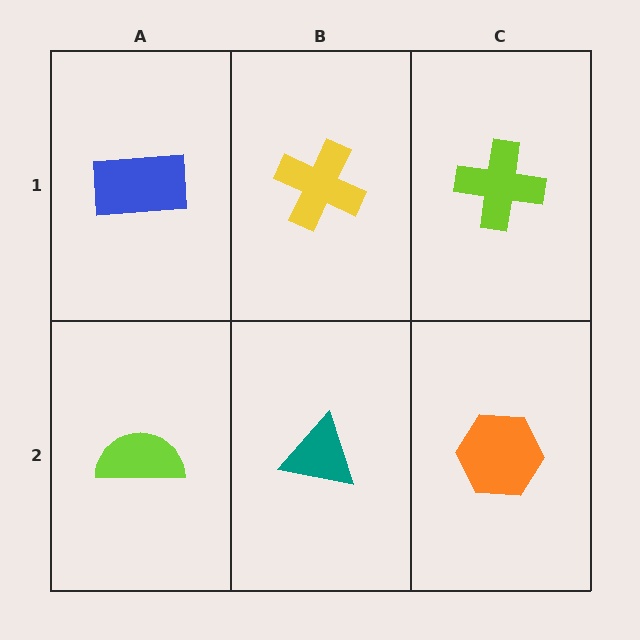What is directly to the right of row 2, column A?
A teal triangle.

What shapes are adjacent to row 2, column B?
A yellow cross (row 1, column B), a lime semicircle (row 2, column A), an orange hexagon (row 2, column C).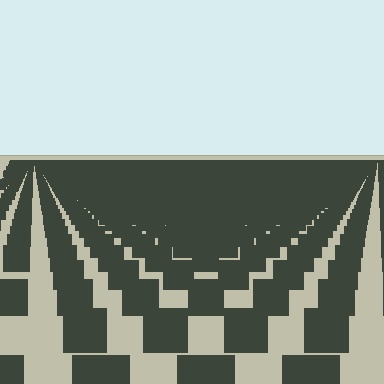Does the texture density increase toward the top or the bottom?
Density increases toward the top.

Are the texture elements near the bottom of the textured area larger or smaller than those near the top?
Larger. Near the bottom, elements are closer to the viewer and appear at a bigger on-screen size.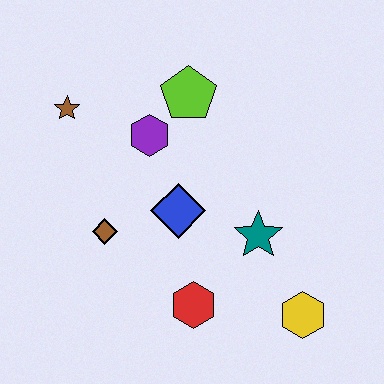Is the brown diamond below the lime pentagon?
Yes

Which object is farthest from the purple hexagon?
The yellow hexagon is farthest from the purple hexagon.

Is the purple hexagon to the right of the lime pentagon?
No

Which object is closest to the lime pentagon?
The purple hexagon is closest to the lime pentagon.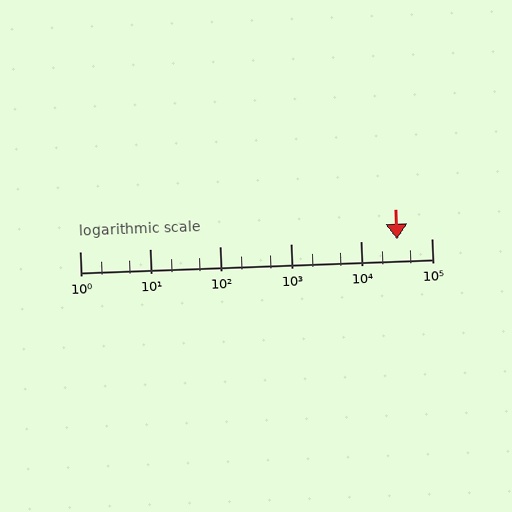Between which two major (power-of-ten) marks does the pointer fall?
The pointer is between 10000 and 100000.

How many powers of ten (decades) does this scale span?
The scale spans 5 decades, from 1 to 100000.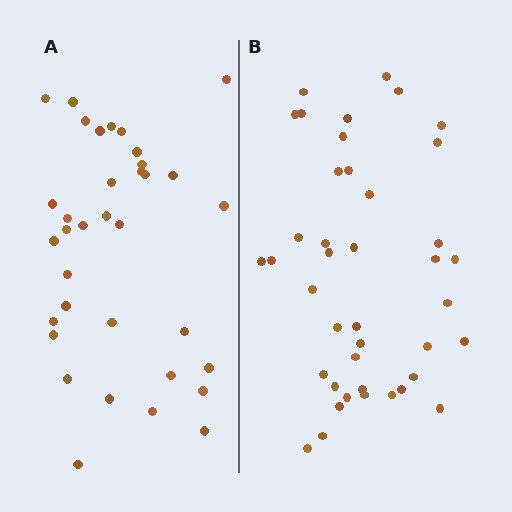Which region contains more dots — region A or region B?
Region B (the right region) has more dots.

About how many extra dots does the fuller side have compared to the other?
Region B has about 6 more dots than region A.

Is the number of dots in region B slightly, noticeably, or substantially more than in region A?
Region B has only slightly more — the two regions are fairly close. The ratio is roughly 1.2 to 1.